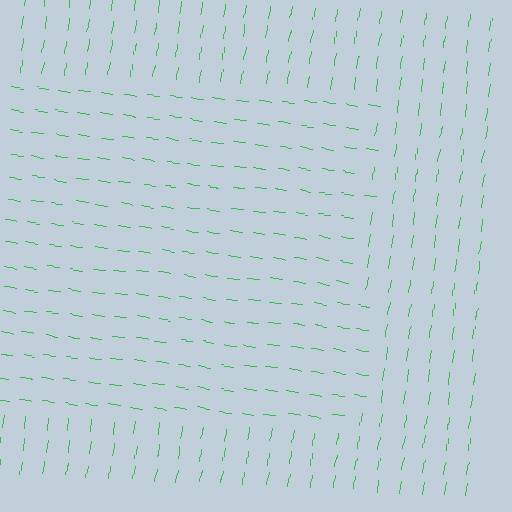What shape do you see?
I see a rectangle.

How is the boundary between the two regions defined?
The boundary is defined purely by a change in line orientation (approximately 90 degrees difference). All lines are the same color and thickness.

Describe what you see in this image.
The image is filled with small green line segments. A rectangle region in the image has lines oriented differently from the surrounding lines, creating a visible texture boundary.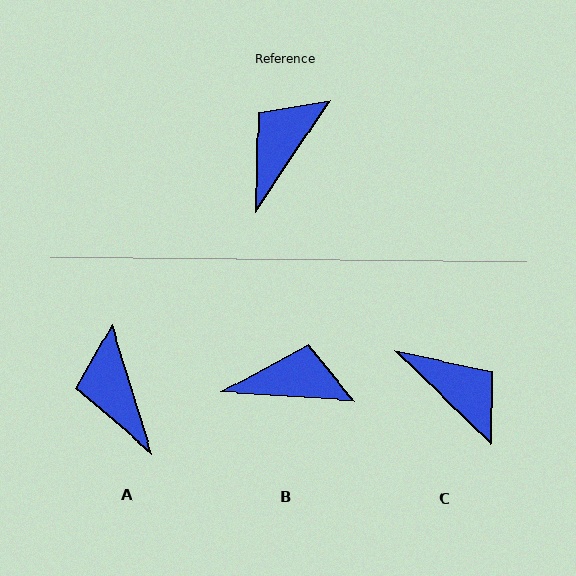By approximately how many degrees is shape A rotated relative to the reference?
Approximately 51 degrees counter-clockwise.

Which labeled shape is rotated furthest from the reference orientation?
C, about 100 degrees away.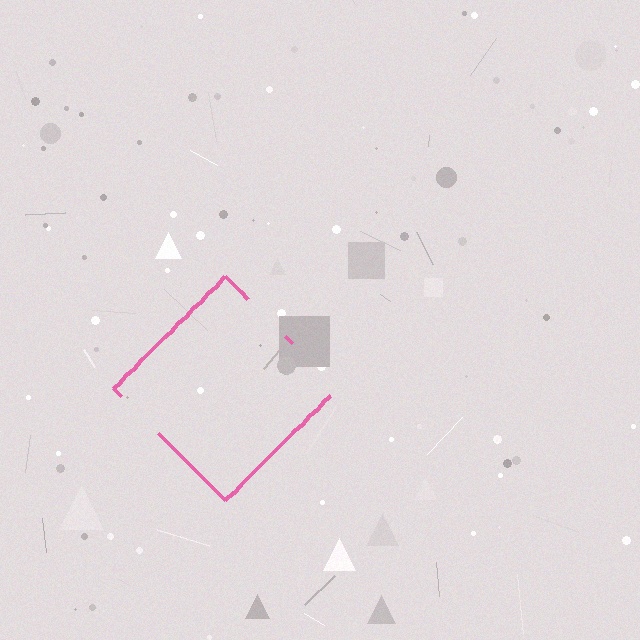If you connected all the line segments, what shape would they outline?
They would outline a diamond.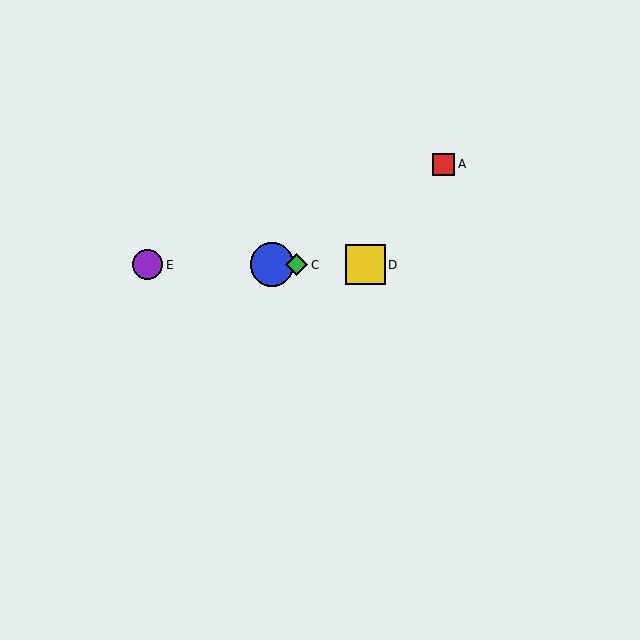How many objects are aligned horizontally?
4 objects (B, C, D, E) are aligned horizontally.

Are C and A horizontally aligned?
No, C is at y≈265 and A is at y≈164.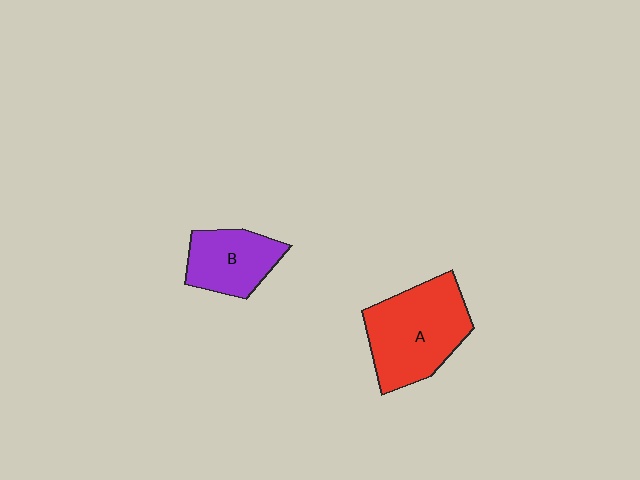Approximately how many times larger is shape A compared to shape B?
Approximately 1.6 times.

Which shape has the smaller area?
Shape B (purple).